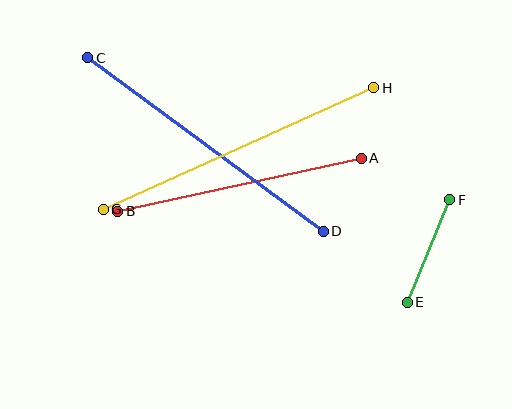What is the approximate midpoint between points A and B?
The midpoint is at approximately (240, 185) pixels.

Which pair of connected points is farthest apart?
Points G and H are farthest apart.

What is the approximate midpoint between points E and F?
The midpoint is at approximately (428, 251) pixels.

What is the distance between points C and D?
The distance is approximately 293 pixels.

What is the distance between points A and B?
The distance is approximately 249 pixels.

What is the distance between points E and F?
The distance is approximately 111 pixels.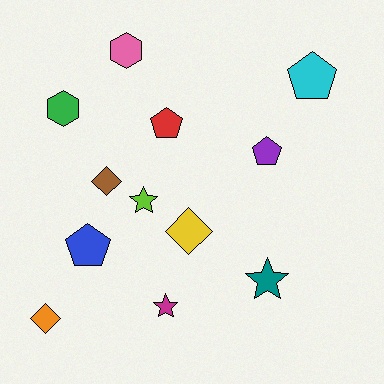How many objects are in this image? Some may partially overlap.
There are 12 objects.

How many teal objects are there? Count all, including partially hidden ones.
There is 1 teal object.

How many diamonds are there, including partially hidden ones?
There are 3 diamonds.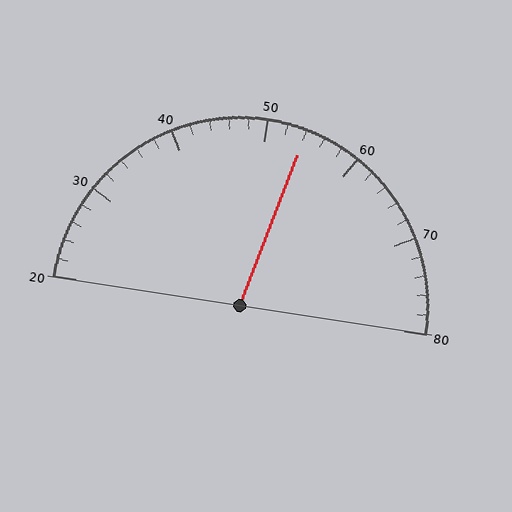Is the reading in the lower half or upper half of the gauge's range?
The reading is in the upper half of the range (20 to 80).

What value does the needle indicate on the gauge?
The needle indicates approximately 54.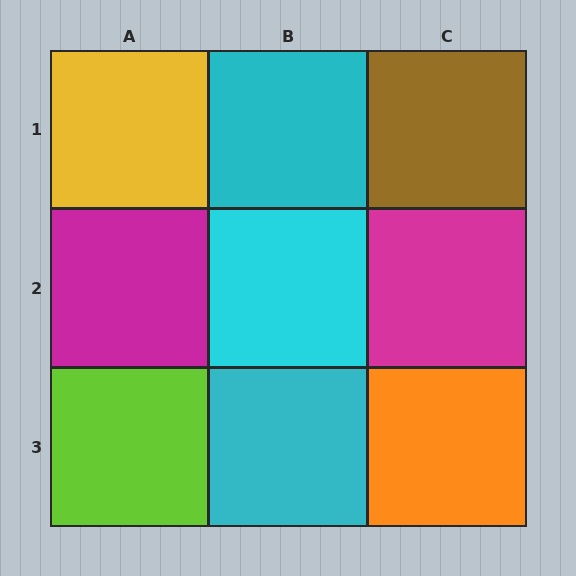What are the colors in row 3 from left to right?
Lime, cyan, orange.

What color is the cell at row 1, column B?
Cyan.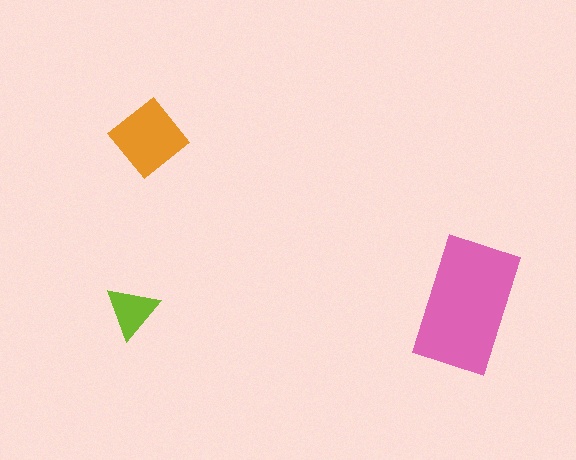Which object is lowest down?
The lime triangle is bottommost.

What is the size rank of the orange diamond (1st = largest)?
2nd.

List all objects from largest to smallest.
The pink rectangle, the orange diamond, the lime triangle.